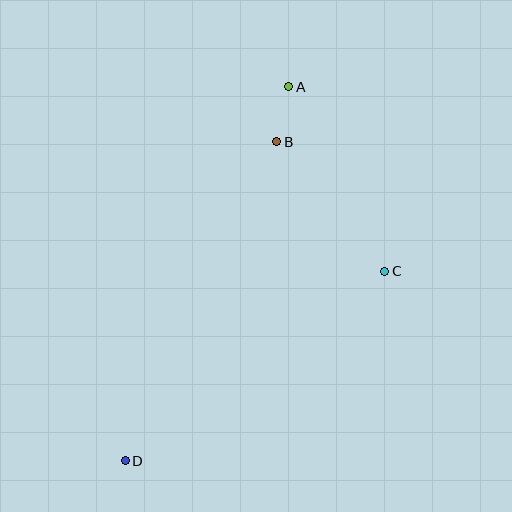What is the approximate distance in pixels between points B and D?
The distance between B and D is approximately 353 pixels.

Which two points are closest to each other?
Points A and B are closest to each other.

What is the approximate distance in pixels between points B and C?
The distance between B and C is approximately 169 pixels.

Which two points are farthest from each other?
Points A and D are farthest from each other.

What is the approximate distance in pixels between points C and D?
The distance between C and D is approximately 321 pixels.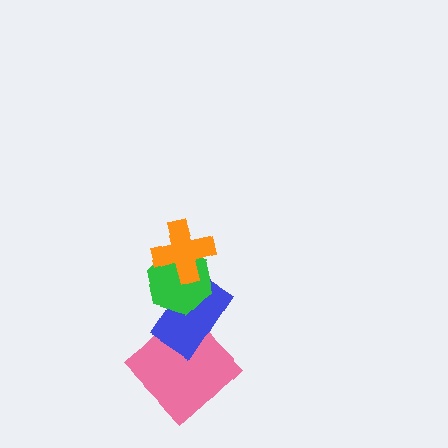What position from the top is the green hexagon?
The green hexagon is 2nd from the top.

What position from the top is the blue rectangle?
The blue rectangle is 3rd from the top.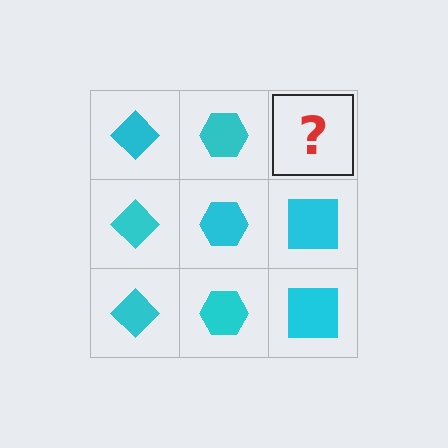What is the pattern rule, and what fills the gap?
The rule is that each column has a consistent shape. The gap should be filled with a cyan square.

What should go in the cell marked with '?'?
The missing cell should contain a cyan square.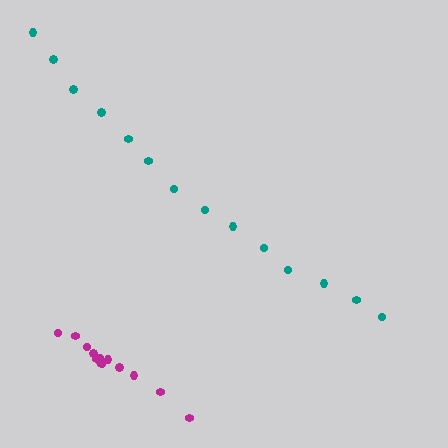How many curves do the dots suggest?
There are 2 distinct paths.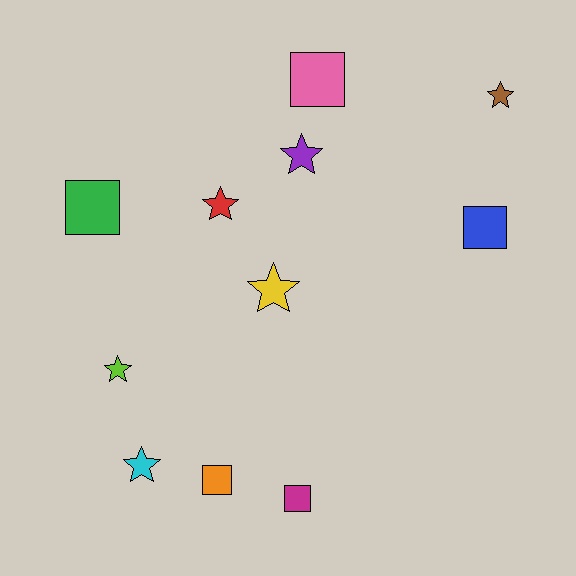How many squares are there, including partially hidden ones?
There are 5 squares.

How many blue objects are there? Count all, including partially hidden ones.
There is 1 blue object.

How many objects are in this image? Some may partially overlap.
There are 11 objects.